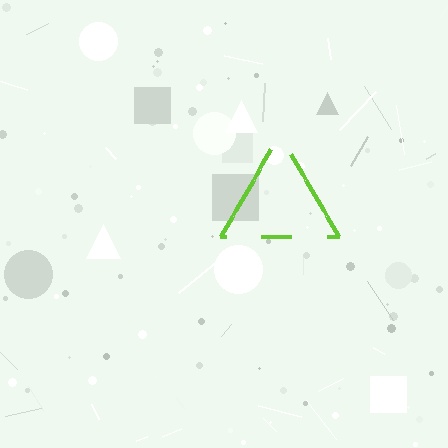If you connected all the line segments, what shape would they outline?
They would outline a triangle.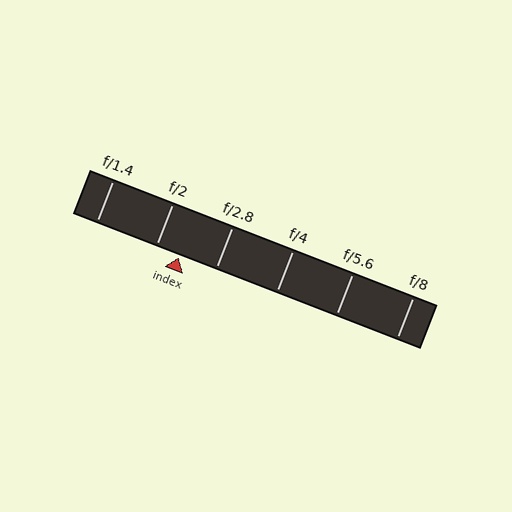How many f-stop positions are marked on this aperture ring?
There are 6 f-stop positions marked.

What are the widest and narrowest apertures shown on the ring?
The widest aperture shown is f/1.4 and the narrowest is f/8.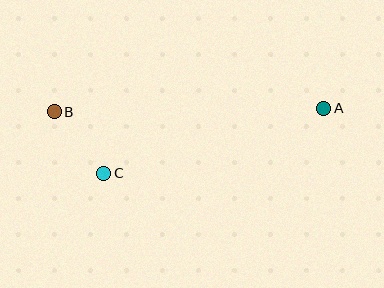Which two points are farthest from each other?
Points A and B are farthest from each other.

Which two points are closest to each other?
Points B and C are closest to each other.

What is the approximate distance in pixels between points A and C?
The distance between A and C is approximately 229 pixels.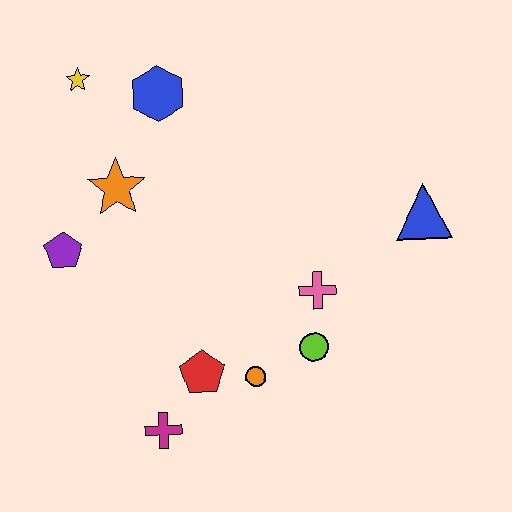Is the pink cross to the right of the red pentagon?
Yes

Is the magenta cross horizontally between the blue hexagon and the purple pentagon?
Yes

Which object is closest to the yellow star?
The blue hexagon is closest to the yellow star.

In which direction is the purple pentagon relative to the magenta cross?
The purple pentagon is above the magenta cross.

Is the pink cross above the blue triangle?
No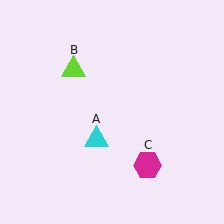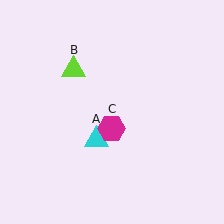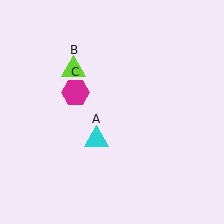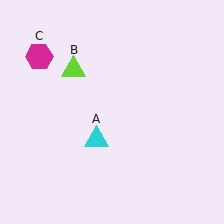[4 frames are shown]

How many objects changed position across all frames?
1 object changed position: magenta hexagon (object C).